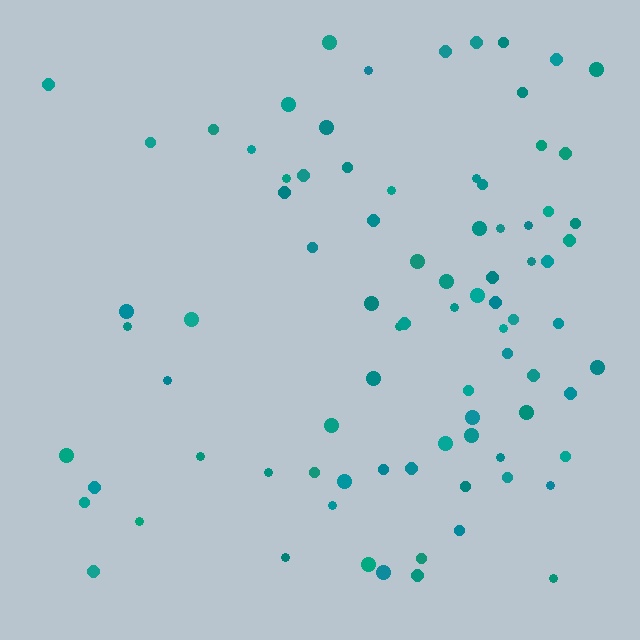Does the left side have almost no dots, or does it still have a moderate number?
Still a moderate number, just noticeably fewer than the right.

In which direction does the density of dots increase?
From left to right, with the right side densest.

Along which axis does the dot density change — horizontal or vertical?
Horizontal.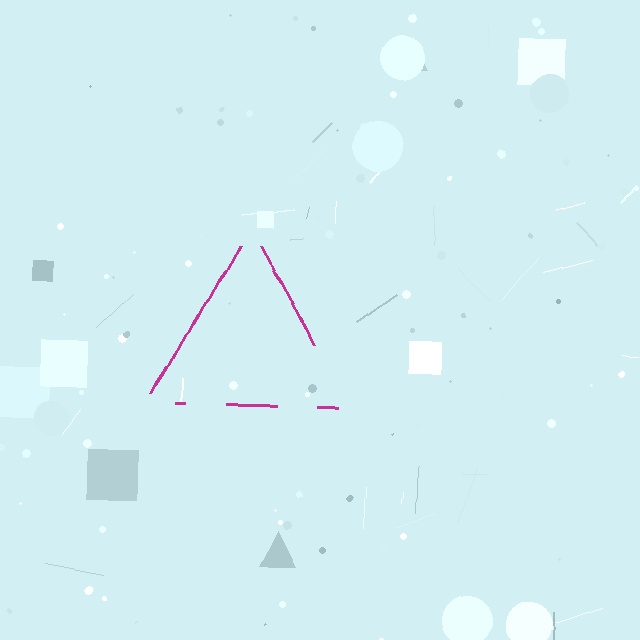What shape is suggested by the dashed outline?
The dashed outline suggests a triangle.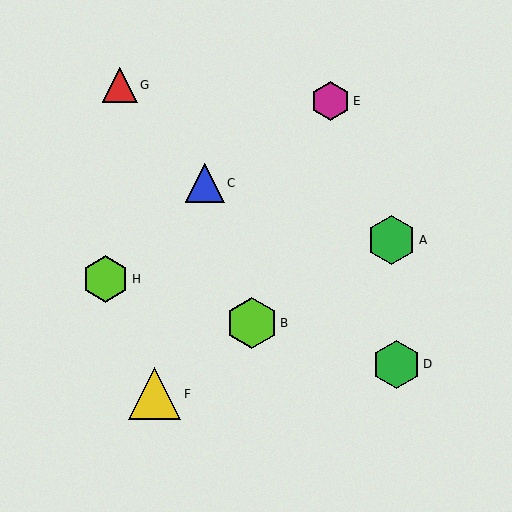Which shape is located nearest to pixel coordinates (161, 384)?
The yellow triangle (labeled F) at (155, 394) is nearest to that location.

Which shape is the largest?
The yellow triangle (labeled F) is the largest.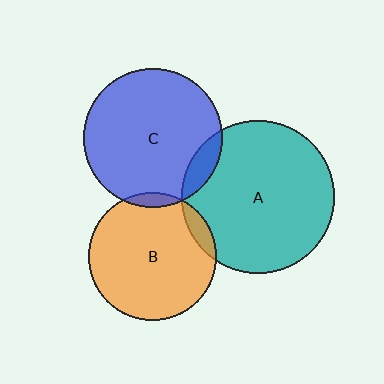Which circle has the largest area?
Circle A (teal).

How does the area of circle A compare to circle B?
Approximately 1.4 times.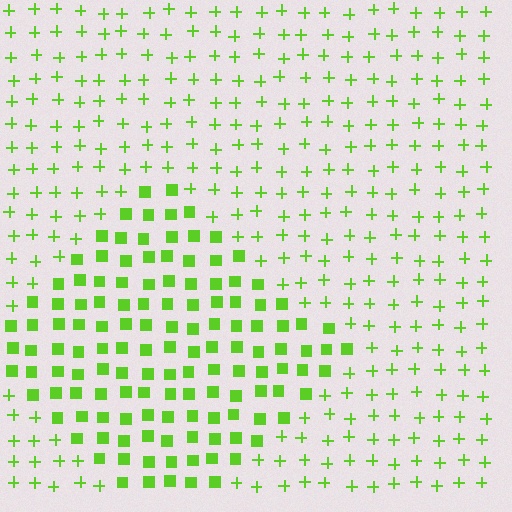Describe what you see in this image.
The image is filled with small lime elements arranged in a uniform grid. A diamond-shaped region contains squares, while the surrounding area contains plus signs. The boundary is defined purely by the change in element shape.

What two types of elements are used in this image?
The image uses squares inside the diamond region and plus signs outside it.